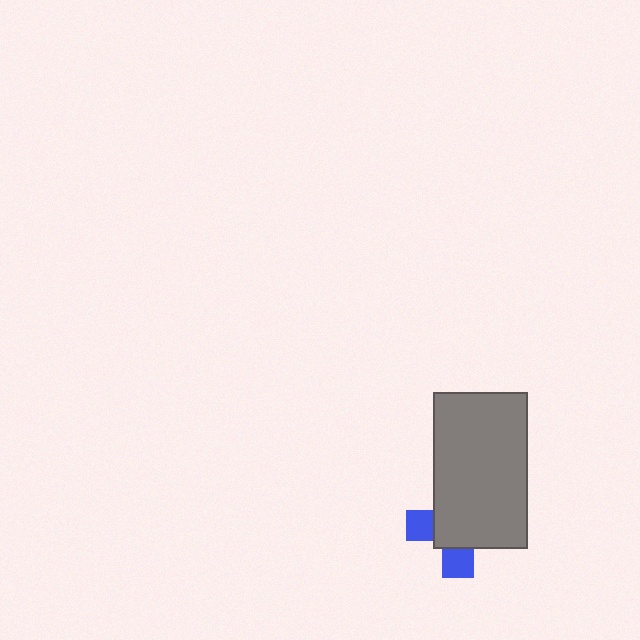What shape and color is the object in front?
The object in front is a gray rectangle.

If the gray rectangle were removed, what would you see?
You would see the complete blue cross.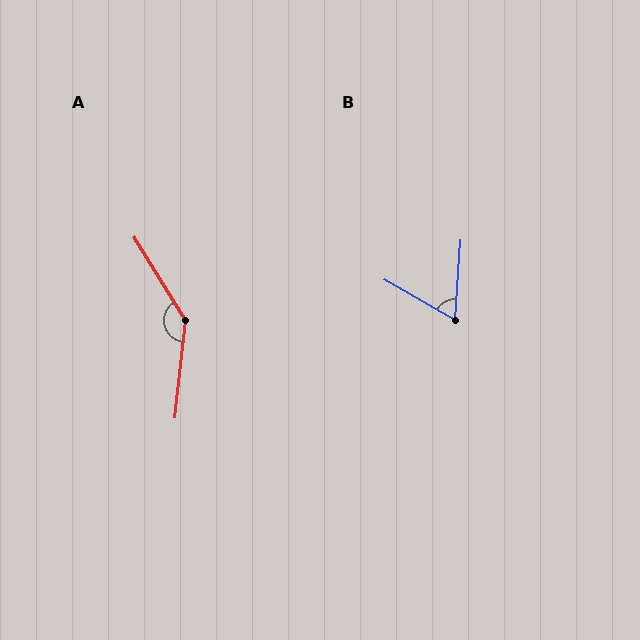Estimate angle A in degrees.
Approximately 142 degrees.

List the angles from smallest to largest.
B (64°), A (142°).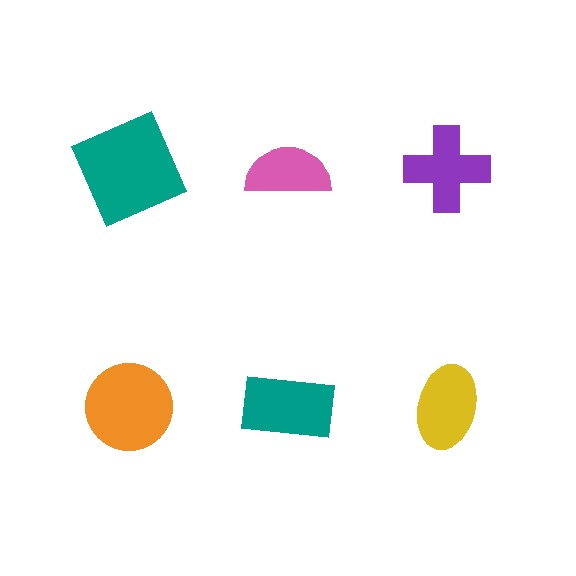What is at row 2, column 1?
An orange circle.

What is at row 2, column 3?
A yellow ellipse.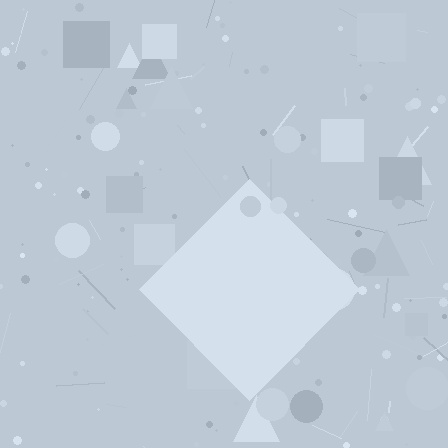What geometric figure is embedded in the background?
A diamond is embedded in the background.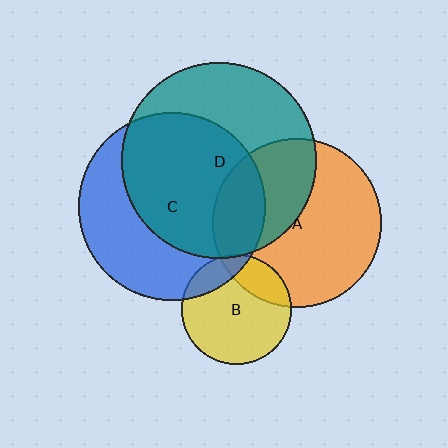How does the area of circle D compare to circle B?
Approximately 3.2 times.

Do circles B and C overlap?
Yes.